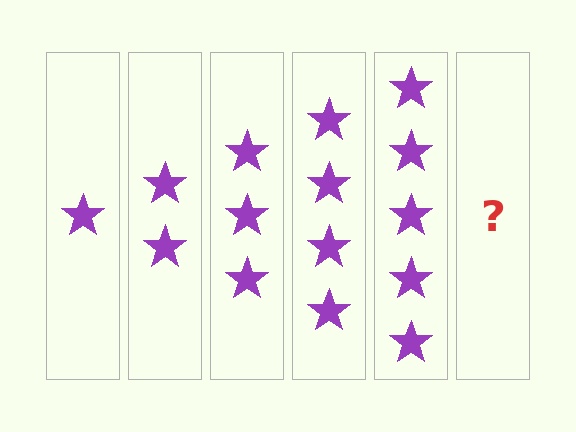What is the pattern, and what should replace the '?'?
The pattern is that each step adds one more star. The '?' should be 6 stars.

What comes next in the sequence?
The next element should be 6 stars.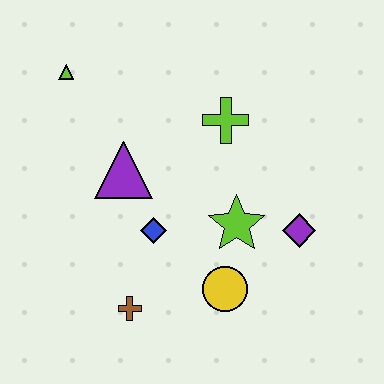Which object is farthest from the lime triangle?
The purple diamond is farthest from the lime triangle.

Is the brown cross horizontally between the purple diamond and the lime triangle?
Yes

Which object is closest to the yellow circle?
The lime star is closest to the yellow circle.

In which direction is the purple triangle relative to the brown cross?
The purple triangle is above the brown cross.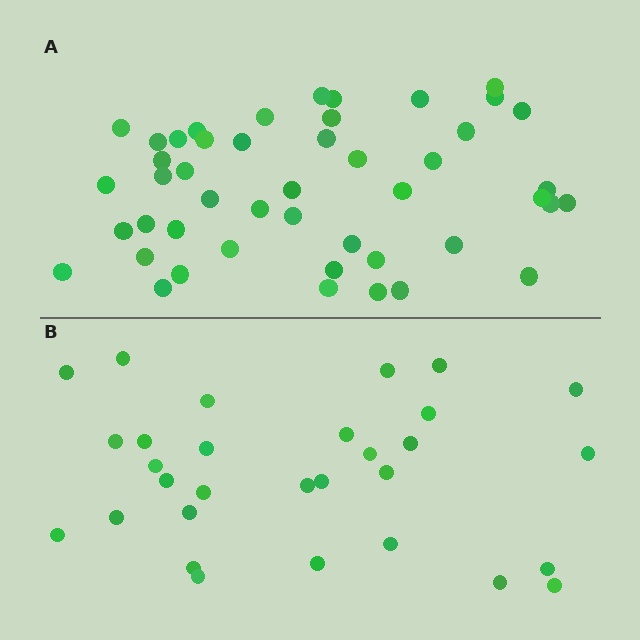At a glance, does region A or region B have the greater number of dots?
Region A (the top region) has more dots.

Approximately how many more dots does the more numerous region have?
Region A has approximately 15 more dots than region B.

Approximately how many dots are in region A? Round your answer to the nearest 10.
About 50 dots. (The exact count is 47, which rounds to 50.)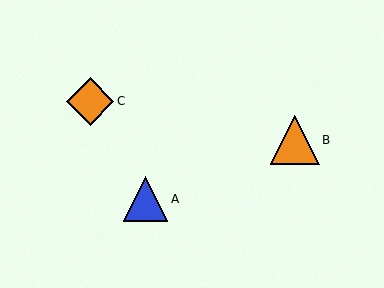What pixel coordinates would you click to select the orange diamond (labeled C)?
Click at (90, 101) to select the orange diamond C.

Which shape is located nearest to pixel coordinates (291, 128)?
The orange triangle (labeled B) at (295, 140) is nearest to that location.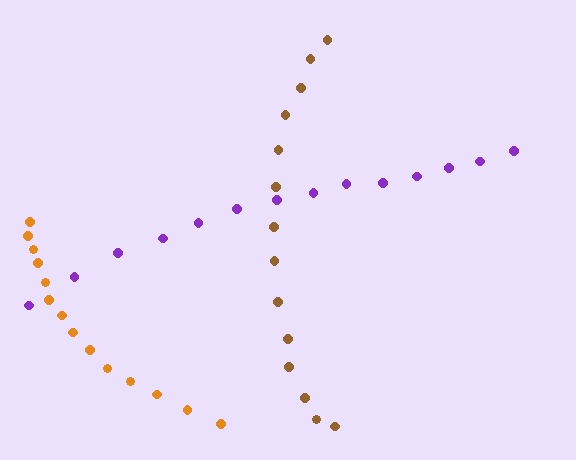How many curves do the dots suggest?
There are 3 distinct paths.